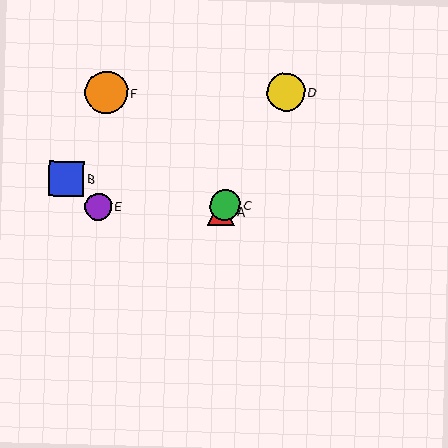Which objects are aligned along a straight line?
Objects A, C, D are aligned along a straight line.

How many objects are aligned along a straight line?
3 objects (A, C, D) are aligned along a straight line.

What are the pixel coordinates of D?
Object D is at (286, 92).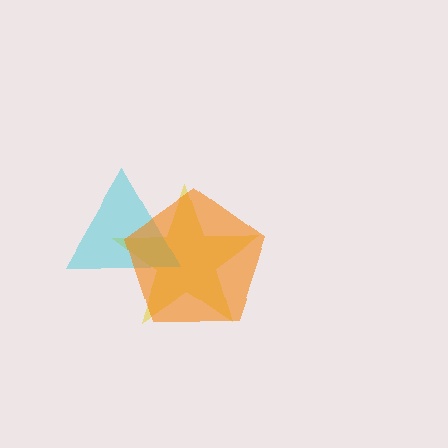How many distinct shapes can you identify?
There are 3 distinct shapes: a yellow star, a cyan triangle, an orange pentagon.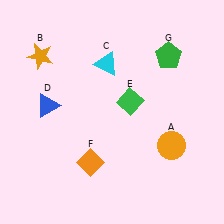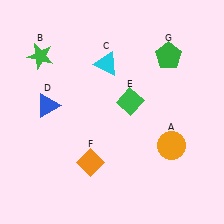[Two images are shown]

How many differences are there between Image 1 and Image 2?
There is 1 difference between the two images.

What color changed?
The star (B) changed from orange in Image 1 to green in Image 2.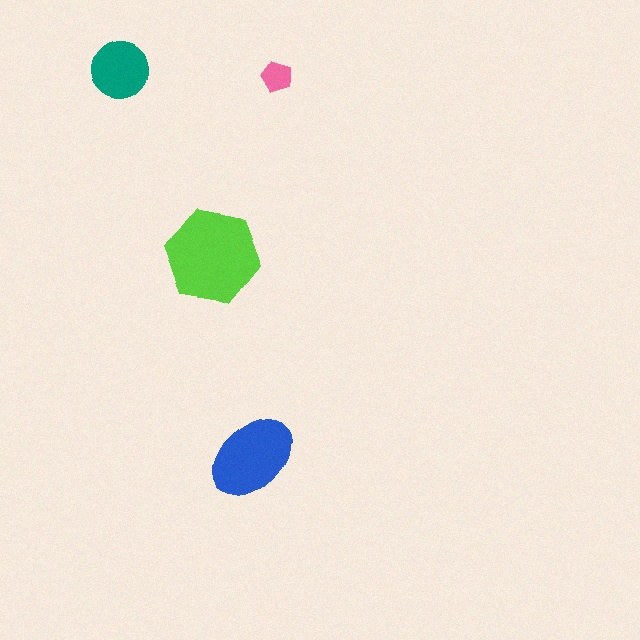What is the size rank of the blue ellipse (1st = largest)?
2nd.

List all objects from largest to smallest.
The lime hexagon, the blue ellipse, the teal circle, the pink pentagon.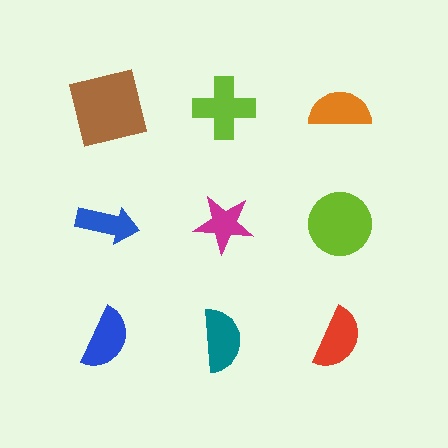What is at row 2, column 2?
A magenta star.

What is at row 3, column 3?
A red semicircle.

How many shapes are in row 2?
3 shapes.